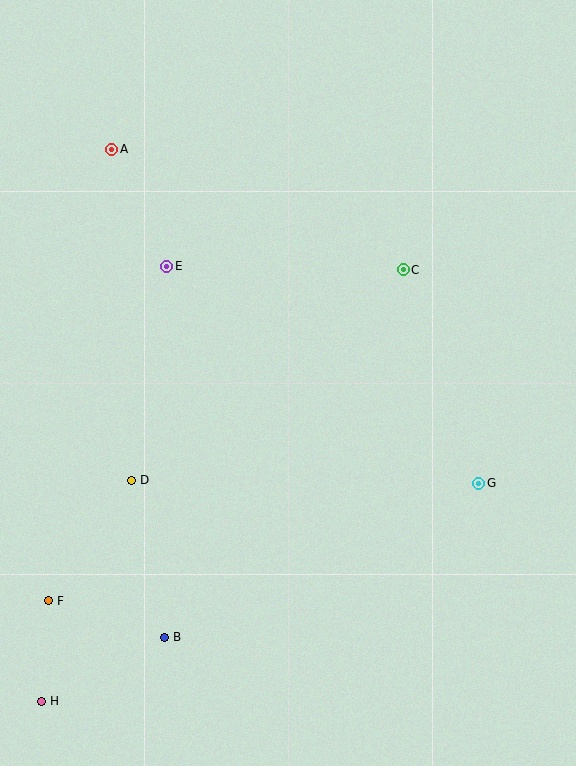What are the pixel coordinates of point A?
Point A is at (112, 149).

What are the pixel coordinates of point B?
Point B is at (165, 637).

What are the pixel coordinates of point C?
Point C is at (403, 270).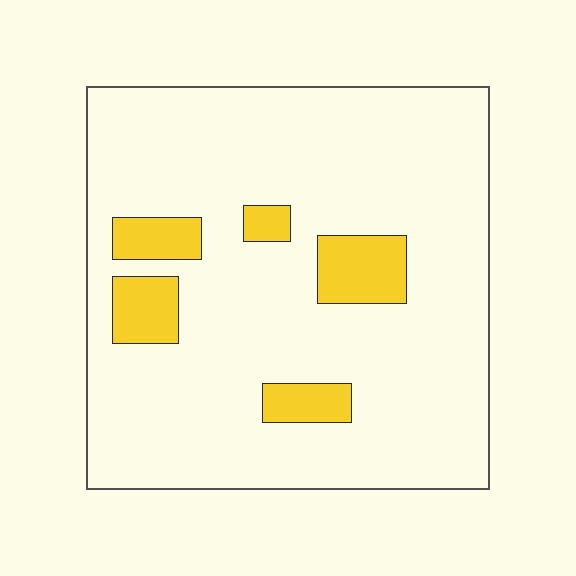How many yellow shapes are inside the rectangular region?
5.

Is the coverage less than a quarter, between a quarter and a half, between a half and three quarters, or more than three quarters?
Less than a quarter.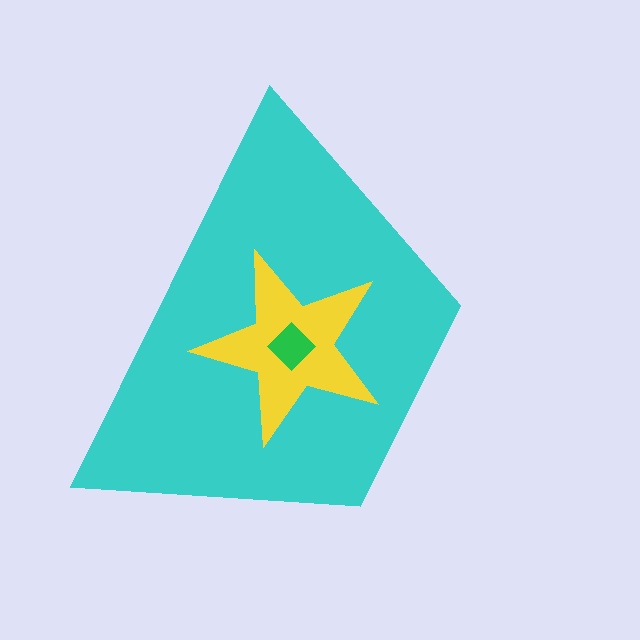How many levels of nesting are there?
3.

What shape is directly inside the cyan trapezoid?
The yellow star.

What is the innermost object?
The green diamond.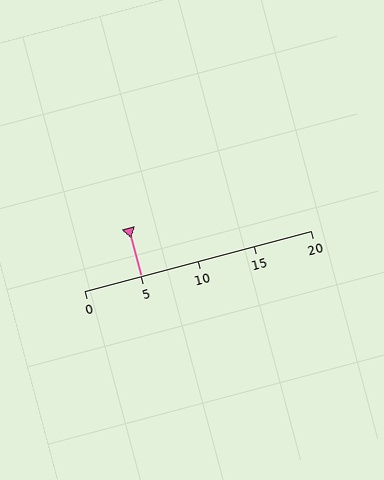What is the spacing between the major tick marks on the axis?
The major ticks are spaced 5 apart.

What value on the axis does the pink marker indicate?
The marker indicates approximately 5.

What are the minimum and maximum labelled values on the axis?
The axis runs from 0 to 20.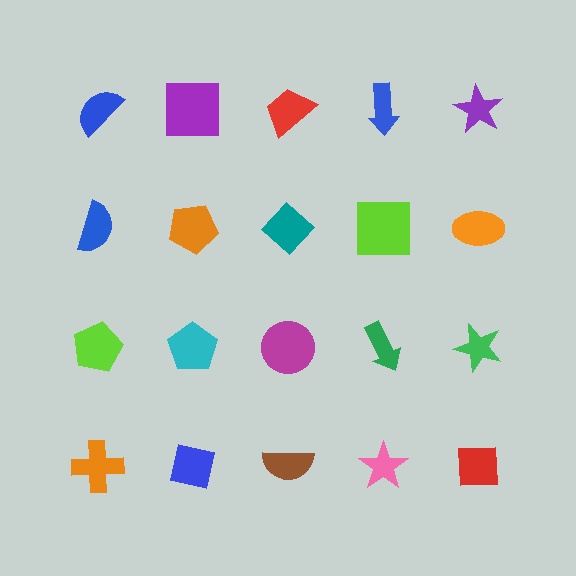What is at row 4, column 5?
A red square.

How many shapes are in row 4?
5 shapes.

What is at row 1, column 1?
A blue semicircle.